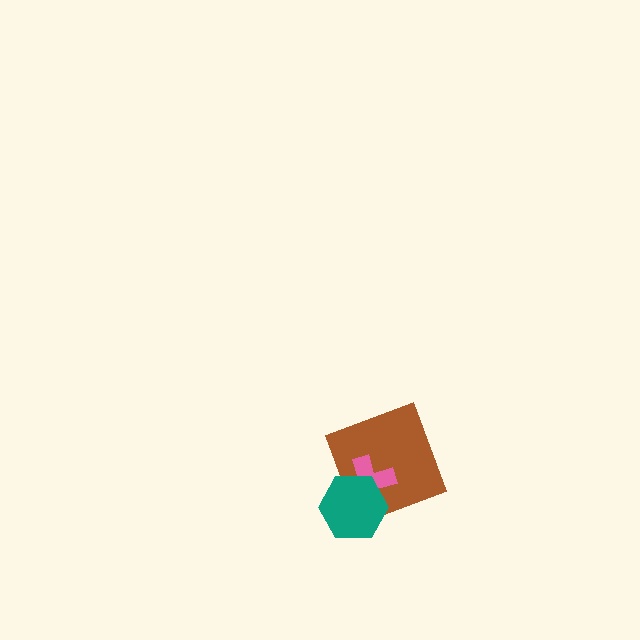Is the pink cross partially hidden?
Yes, it is partially covered by another shape.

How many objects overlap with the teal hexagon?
2 objects overlap with the teal hexagon.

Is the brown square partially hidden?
Yes, it is partially covered by another shape.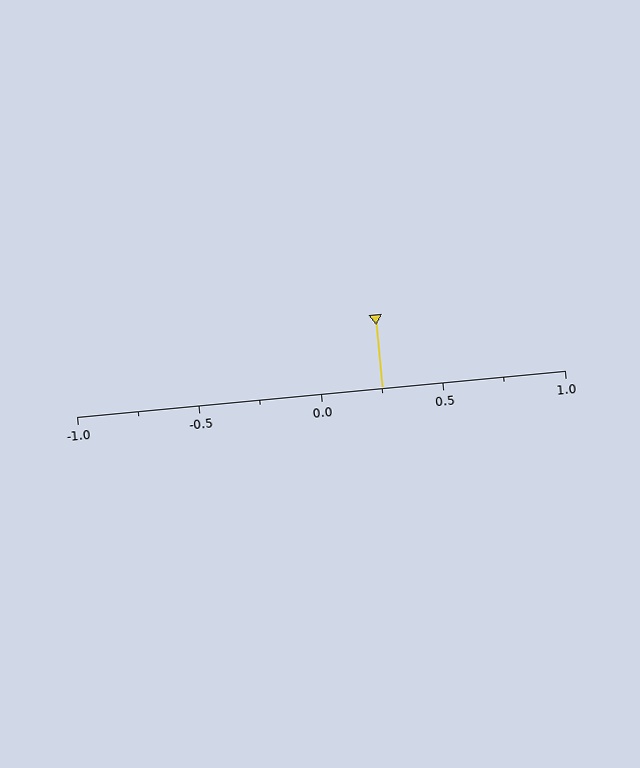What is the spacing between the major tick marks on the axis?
The major ticks are spaced 0.5 apart.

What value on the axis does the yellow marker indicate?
The marker indicates approximately 0.25.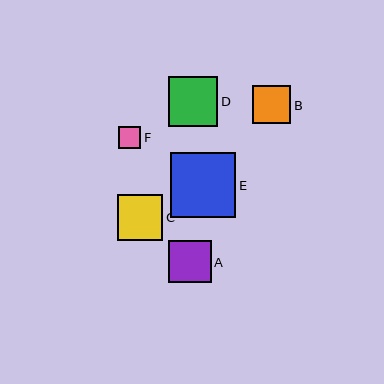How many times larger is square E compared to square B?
Square E is approximately 1.7 times the size of square B.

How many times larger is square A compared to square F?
Square A is approximately 2.0 times the size of square F.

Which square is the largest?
Square E is the largest with a size of approximately 65 pixels.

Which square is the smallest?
Square F is the smallest with a size of approximately 22 pixels.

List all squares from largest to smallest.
From largest to smallest: E, D, C, A, B, F.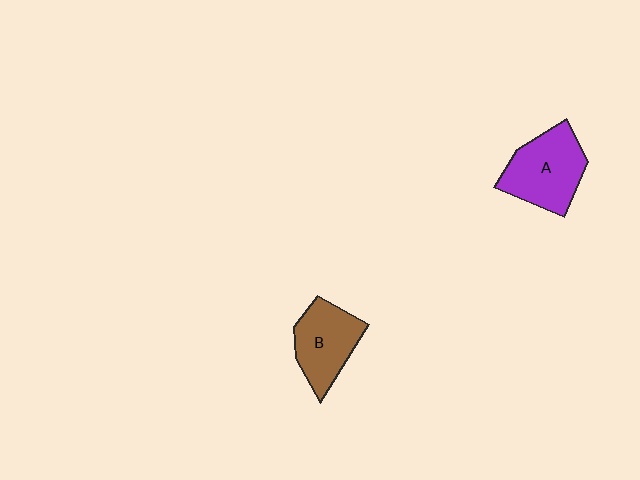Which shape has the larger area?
Shape A (purple).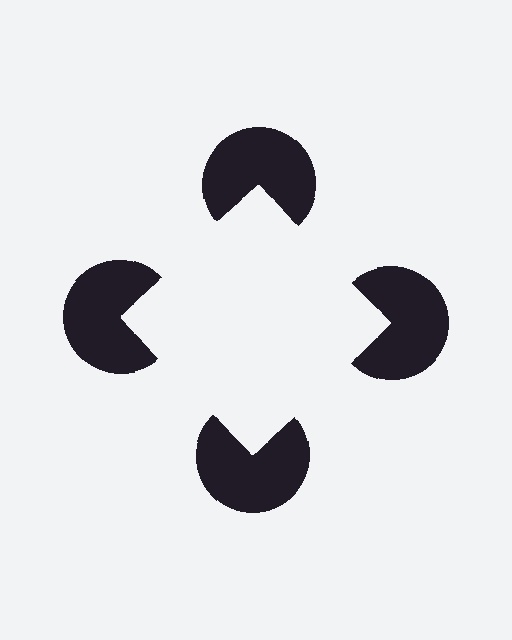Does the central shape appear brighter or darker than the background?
It typically appears slightly brighter than the background, even though no actual brightness change is drawn.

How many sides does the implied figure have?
4 sides.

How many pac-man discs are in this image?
There are 4 — one at each vertex of the illusory square.